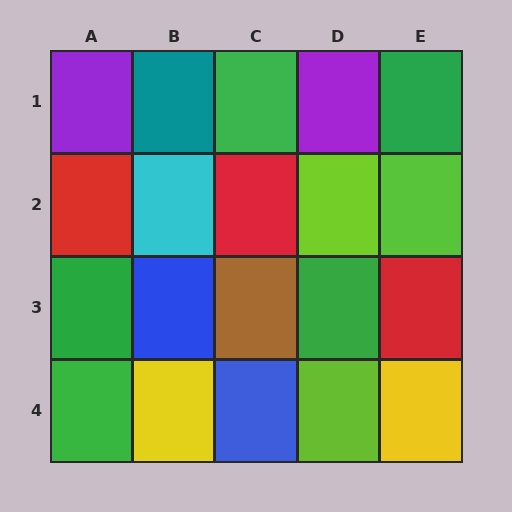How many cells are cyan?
1 cell is cyan.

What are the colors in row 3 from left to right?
Green, blue, brown, green, red.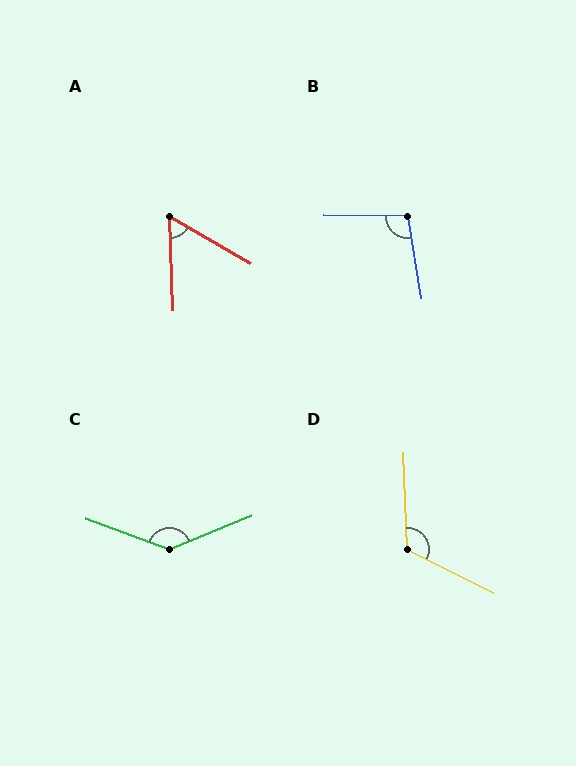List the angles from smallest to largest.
A (58°), B (99°), D (118°), C (138°).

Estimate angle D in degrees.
Approximately 118 degrees.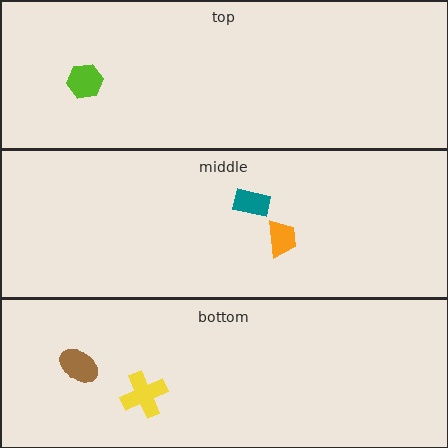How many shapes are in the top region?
1.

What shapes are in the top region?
The lime hexagon.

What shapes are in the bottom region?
The yellow cross, the brown ellipse.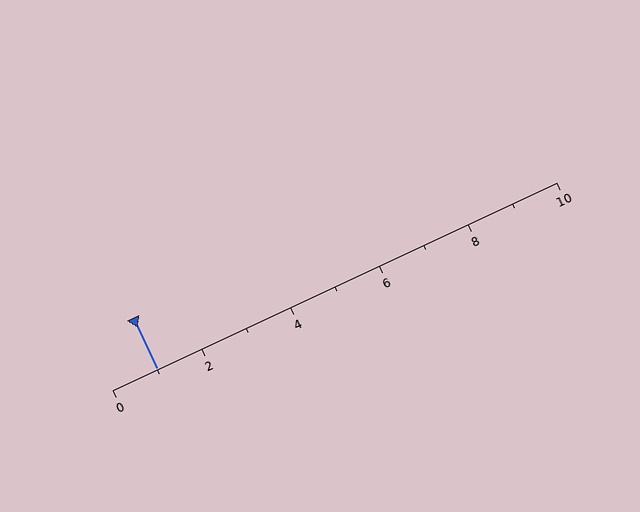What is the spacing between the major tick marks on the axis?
The major ticks are spaced 2 apart.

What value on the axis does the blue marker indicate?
The marker indicates approximately 1.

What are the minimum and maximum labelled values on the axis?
The axis runs from 0 to 10.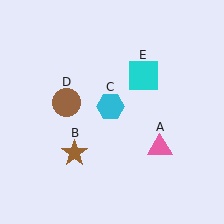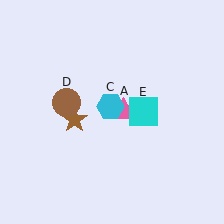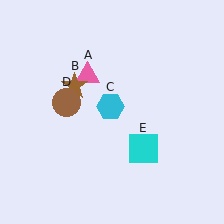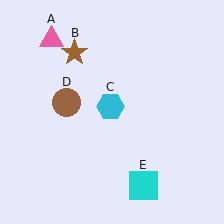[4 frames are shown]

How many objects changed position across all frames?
3 objects changed position: pink triangle (object A), brown star (object B), cyan square (object E).